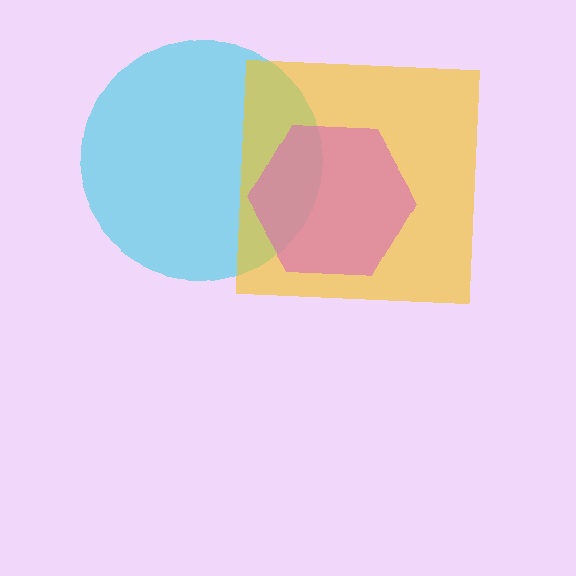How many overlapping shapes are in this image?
There are 3 overlapping shapes in the image.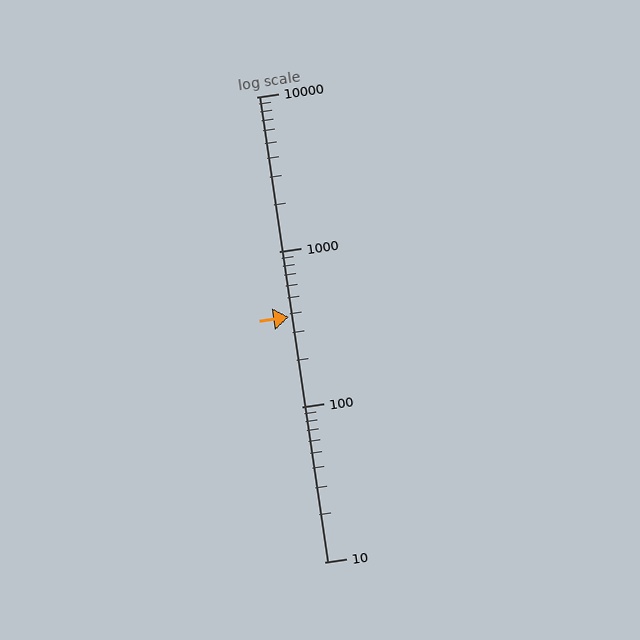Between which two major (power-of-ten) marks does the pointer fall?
The pointer is between 100 and 1000.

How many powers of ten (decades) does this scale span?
The scale spans 3 decades, from 10 to 10000.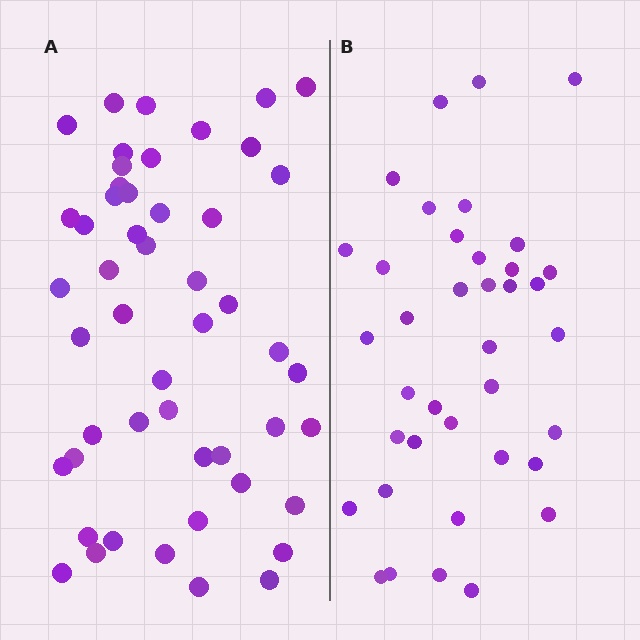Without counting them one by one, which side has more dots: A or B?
Region A (the left region) has more dots.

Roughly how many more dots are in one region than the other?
Region A has roughly 12 or so more dots than region B.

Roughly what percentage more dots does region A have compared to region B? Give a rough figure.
About 30% more.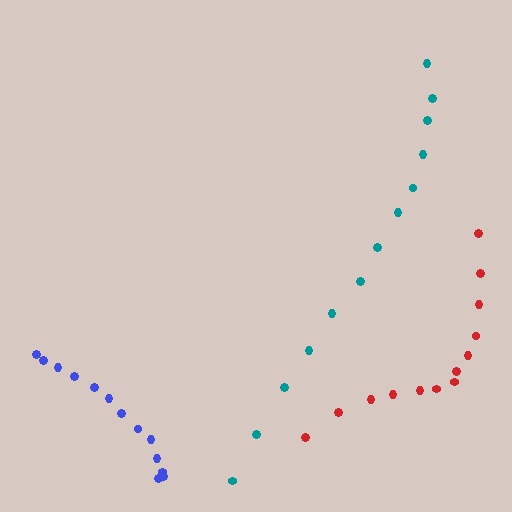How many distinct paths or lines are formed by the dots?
There are 3 distinct paths.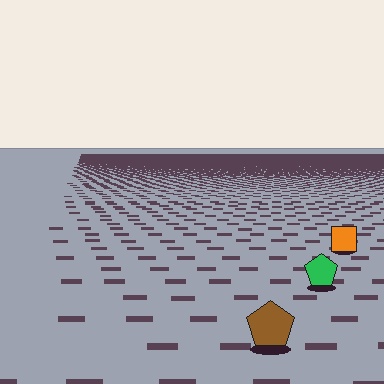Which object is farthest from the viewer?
The orange square is farthest from the viewer. It appears smaller and the ground texture around it is denser.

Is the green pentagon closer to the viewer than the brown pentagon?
No. The brown pentagon is closer — you can tell from the texture gradient: the ground texture is coarser near it.